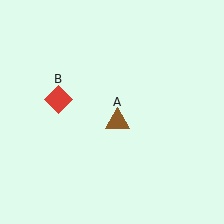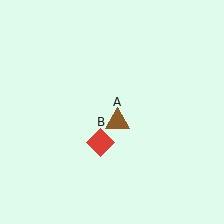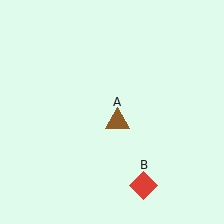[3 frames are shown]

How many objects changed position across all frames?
1 object changed position: red diamond (object B).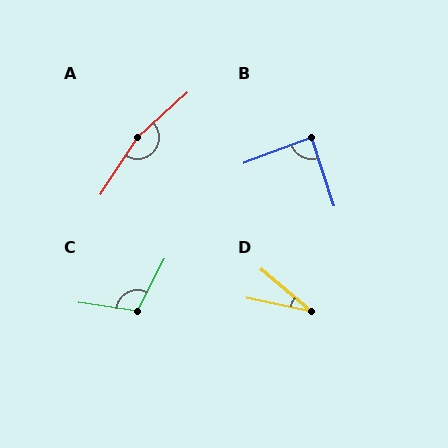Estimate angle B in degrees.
Approximately 88 degrees.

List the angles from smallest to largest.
D (28°), B (88°), C (110°), A (165°).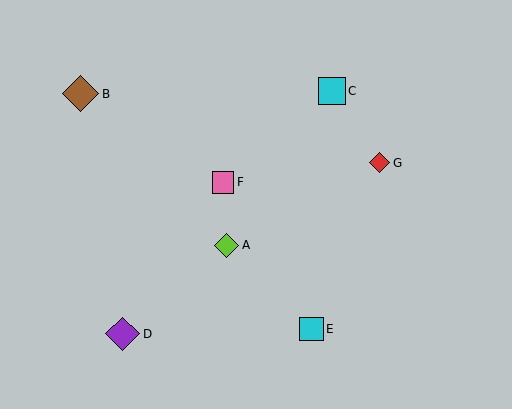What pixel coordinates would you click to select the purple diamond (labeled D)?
Click at (123, 334) to select the purple diamond D.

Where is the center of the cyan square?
The center of the cyan square is at (312, 329).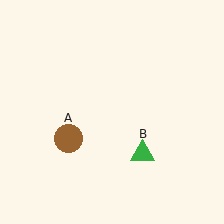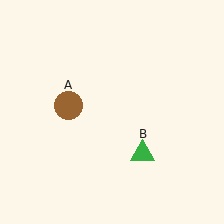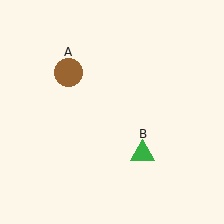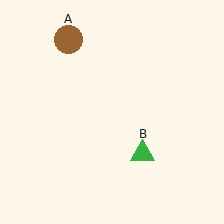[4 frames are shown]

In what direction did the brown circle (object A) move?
The brown circle (object A) moved up.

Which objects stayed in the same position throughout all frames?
Green triangle (object B) remained stationary.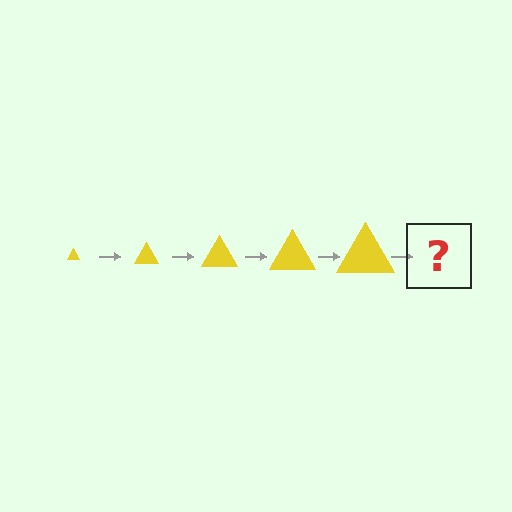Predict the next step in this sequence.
The next step is a yellow triangle, larger than the previous one.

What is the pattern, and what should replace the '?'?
The pattern is that the triangle gets progressively larger each step. The '?' should be a yellow triangle, larger than the previous one.